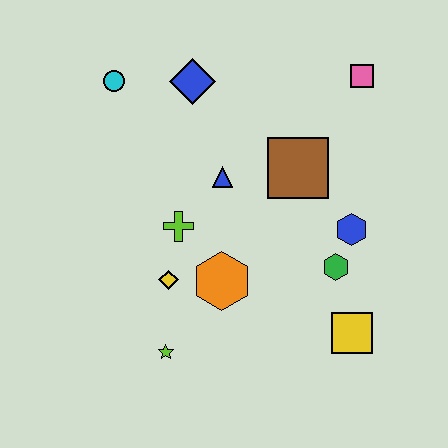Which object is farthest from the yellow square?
The cyan circle is farthest from the yellow square.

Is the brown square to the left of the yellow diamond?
No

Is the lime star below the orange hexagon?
Yes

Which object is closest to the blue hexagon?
The green hexagon is closest to the blue hexagon.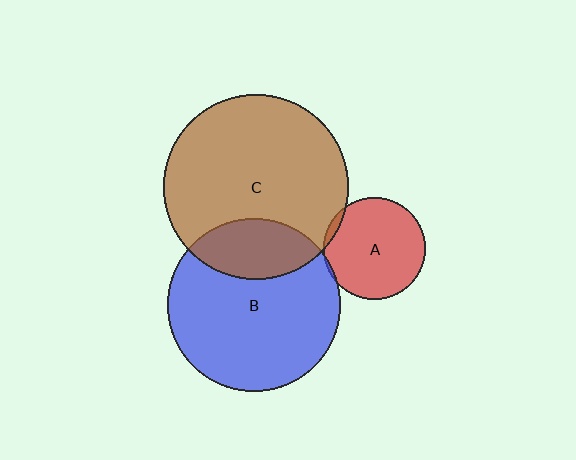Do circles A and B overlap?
Yes.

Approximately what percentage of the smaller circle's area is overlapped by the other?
Approximately 5%.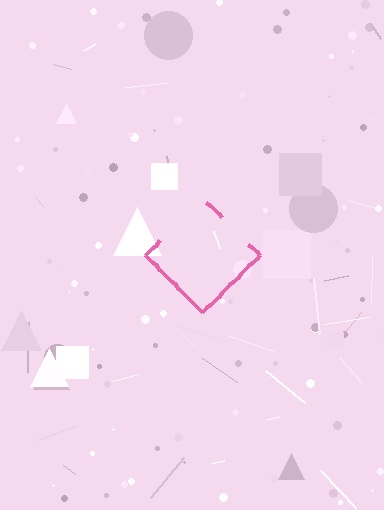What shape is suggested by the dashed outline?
The dashed outline suggests a diamond.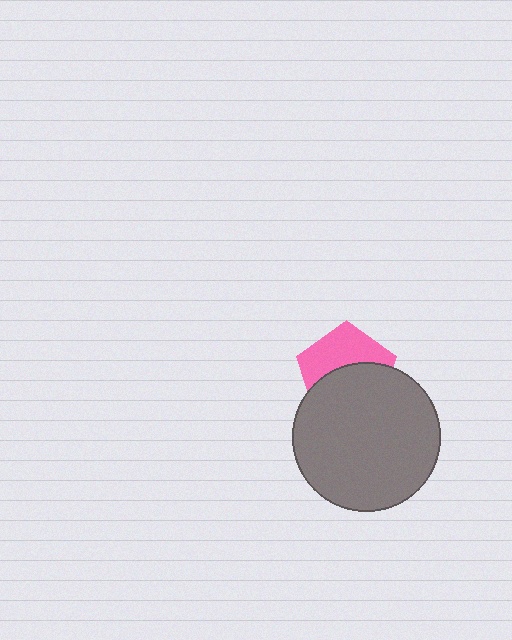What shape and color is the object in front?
The object in front is a gray circle.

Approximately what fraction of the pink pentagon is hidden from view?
Roughly 54% of the pink pentagon is hidden behind the gray circle.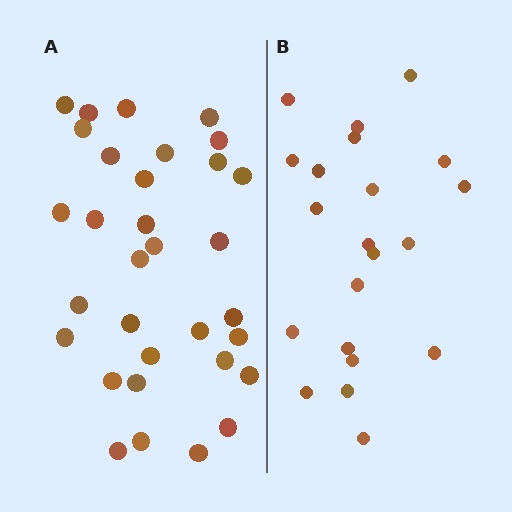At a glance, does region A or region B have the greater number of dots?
Region A (the left region) has more dots.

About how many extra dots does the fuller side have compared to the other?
Region A has roughly 12 or so more dots than region B.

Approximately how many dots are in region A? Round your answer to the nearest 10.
About 30 dots. (The exact count is 32, which rounds to 30.)